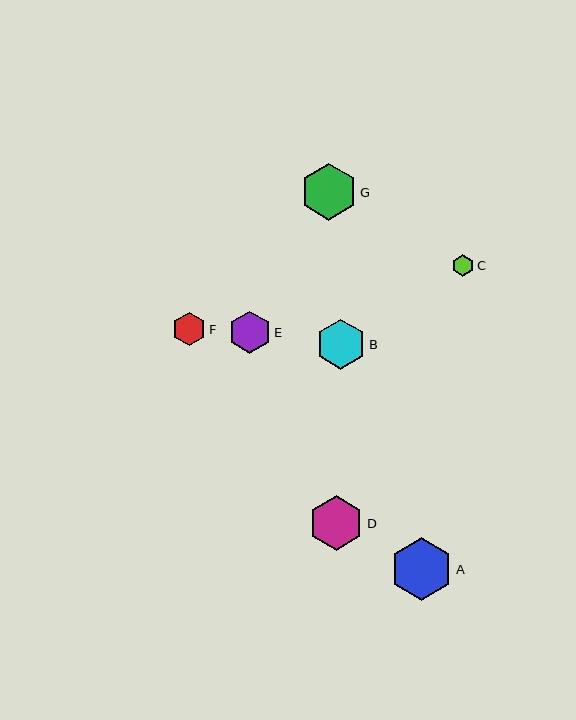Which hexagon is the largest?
Hexagon A is the largest with a size of approximately 63 pixels.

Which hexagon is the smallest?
Hexagon C is the smallest with a size of approximately 22 pixels.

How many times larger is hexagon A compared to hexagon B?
Hexagon A is approximately 1.3 times the size of hexagon B.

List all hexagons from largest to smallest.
From largest to smallest: A, G, D, B, E, F, C.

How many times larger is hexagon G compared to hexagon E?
Hexagon G is approximately 1.4 times the size of hexagon E.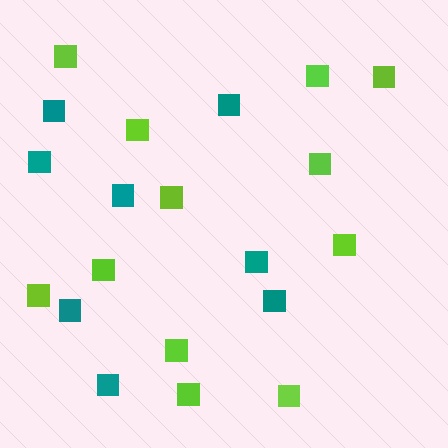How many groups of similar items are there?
There are 2 groups: one group of teal squares (8) and one group of lime squares (12).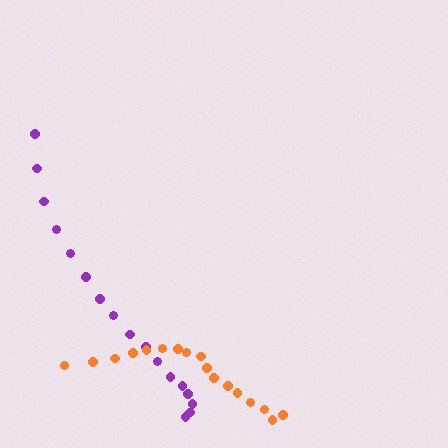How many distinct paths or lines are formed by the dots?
There are 2 distinct paths.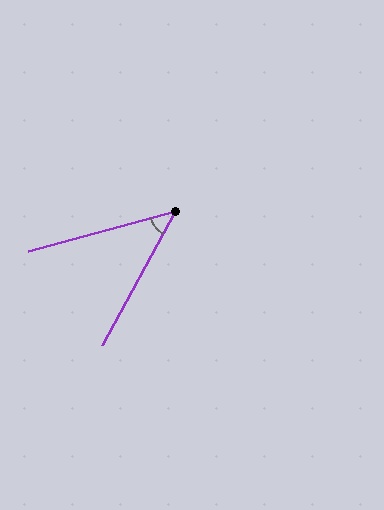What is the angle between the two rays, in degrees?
Approximately 46 degrees.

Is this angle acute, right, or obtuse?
It is acute.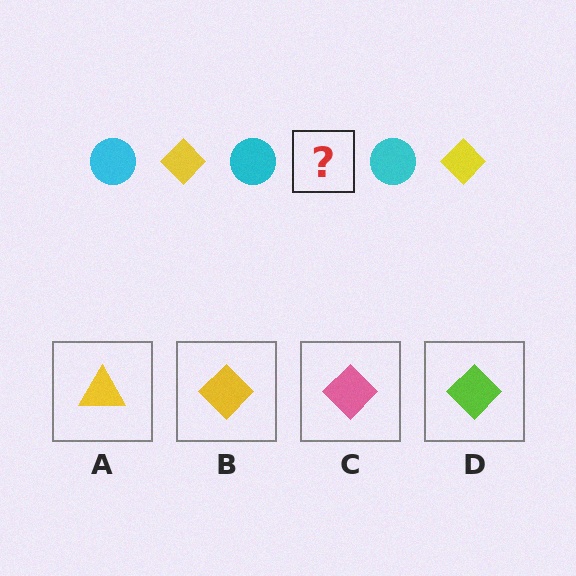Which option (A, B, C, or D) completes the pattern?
B.